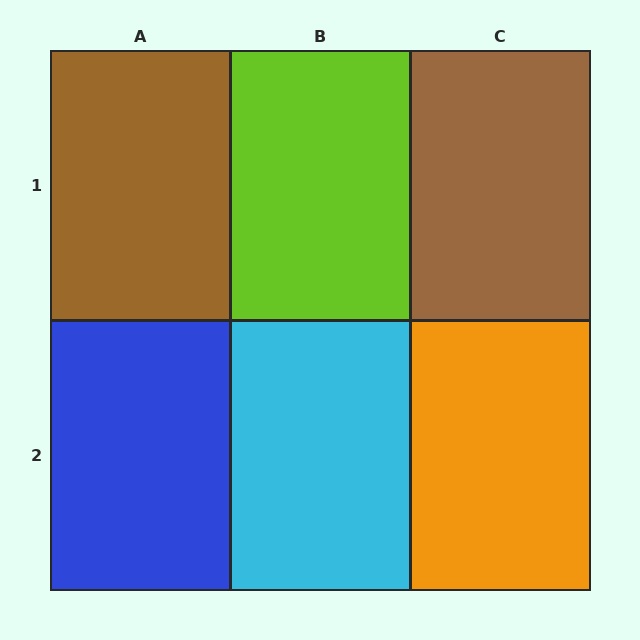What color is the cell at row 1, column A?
Brown.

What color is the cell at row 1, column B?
Lime.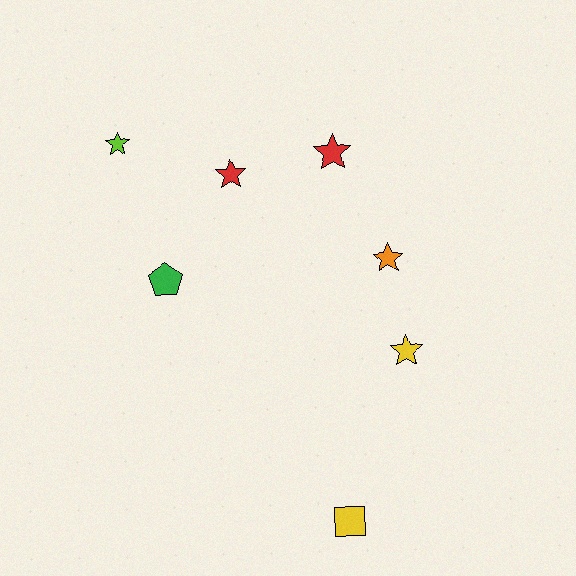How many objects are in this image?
There are 7 objects.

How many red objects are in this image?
There are 2 red objects.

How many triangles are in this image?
There are no triangles.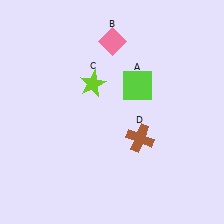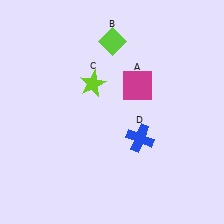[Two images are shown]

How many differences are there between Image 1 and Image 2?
There are 3 differences between the two images.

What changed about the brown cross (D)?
In Image 1, D is brown. In Image 2, it changed to blue.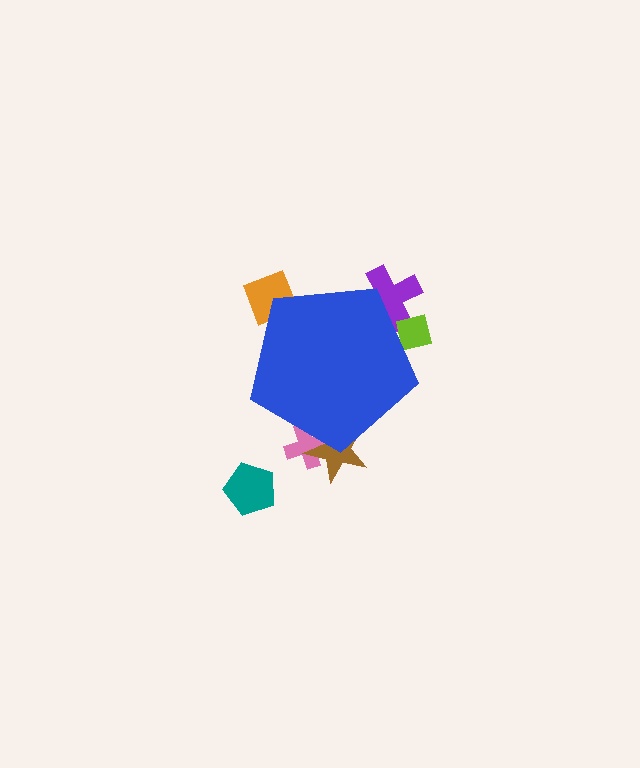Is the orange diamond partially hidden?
Yes, the orange diamond is partially hidden behind the blue pentagon.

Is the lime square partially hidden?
Yes, the lime square is partially hidden behind the blue pentagon.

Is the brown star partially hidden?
Yes, the brown star is partially hidden behind the blue pentagon.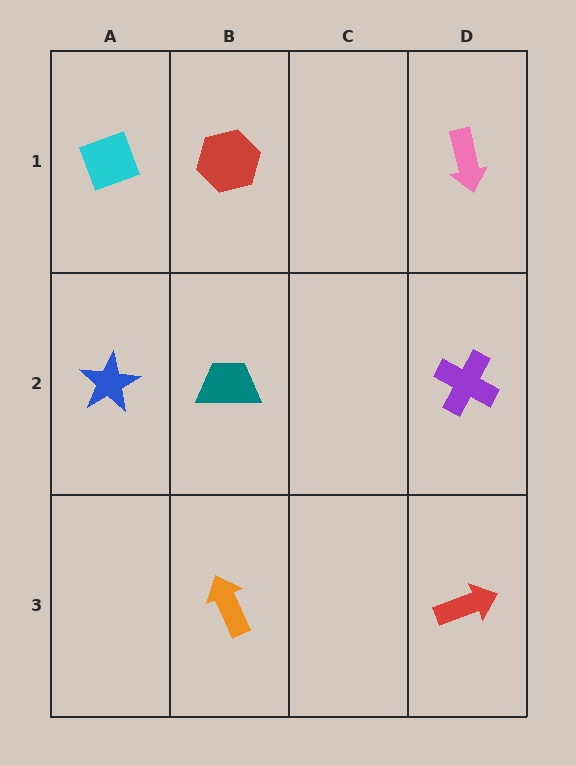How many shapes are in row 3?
2 shapes.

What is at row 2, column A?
A blue star.